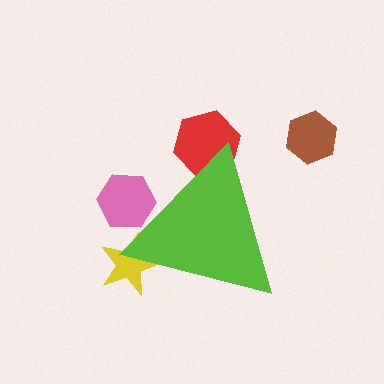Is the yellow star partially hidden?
Yes, the yellow star is partially hidden behind the lime triangle.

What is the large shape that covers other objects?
A lime triangle.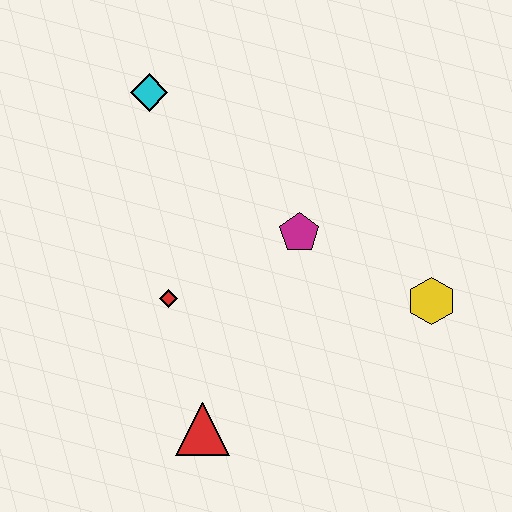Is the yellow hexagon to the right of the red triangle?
Yes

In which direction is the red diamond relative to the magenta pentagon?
The red diamond is to the left of the magenta pentagon.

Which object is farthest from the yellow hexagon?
The cyan diamond is farthest from the yellow hexagon.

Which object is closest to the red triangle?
The red diamond is closest to the red triangle.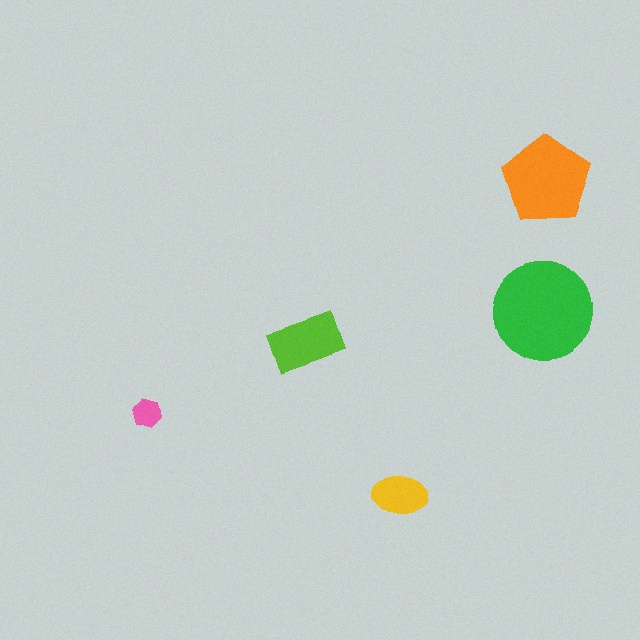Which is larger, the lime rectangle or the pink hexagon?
The lime rectangle.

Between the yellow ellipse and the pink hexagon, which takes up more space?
The yellow ellipse.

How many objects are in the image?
There are 5 objects in the image.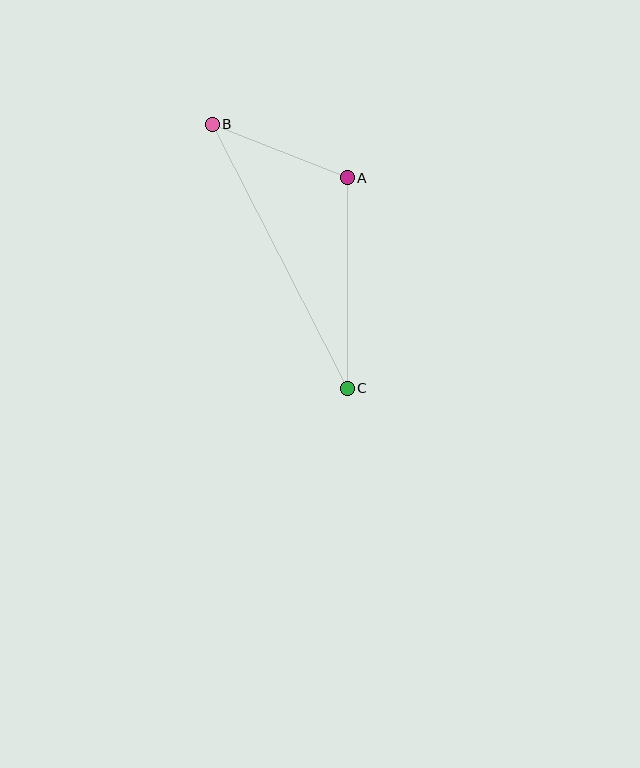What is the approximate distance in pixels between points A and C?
The distance between A and C is approximately 211 pixels.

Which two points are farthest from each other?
Points B and C are farthest from each other.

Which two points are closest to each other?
Points A and B are closest to each other.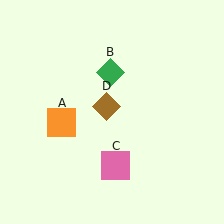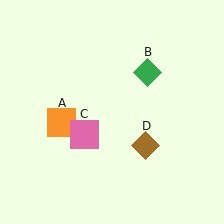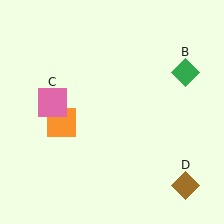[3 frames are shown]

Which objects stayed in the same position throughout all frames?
Orange square (object A) remained stationary.